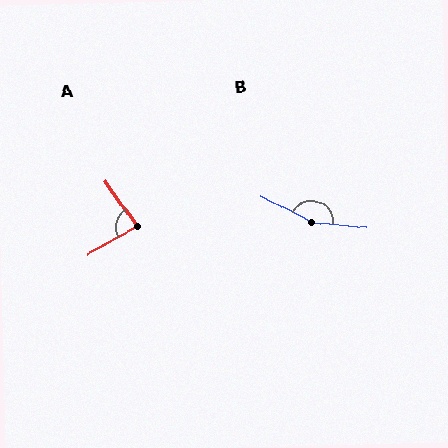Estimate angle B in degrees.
Approximately 159 degrees.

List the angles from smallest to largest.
A (84°), B (159°).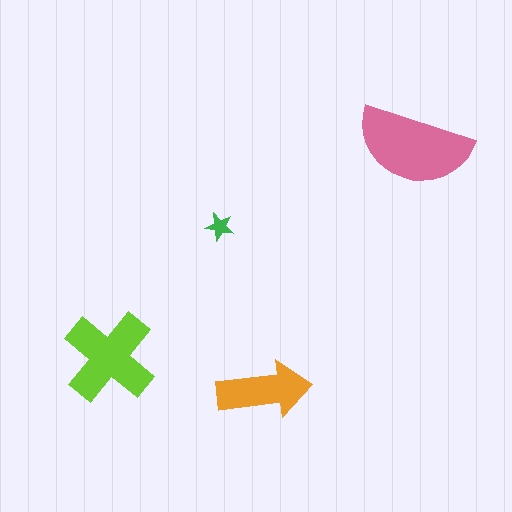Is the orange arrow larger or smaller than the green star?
Larger.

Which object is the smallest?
The green star.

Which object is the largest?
The pink semicircle.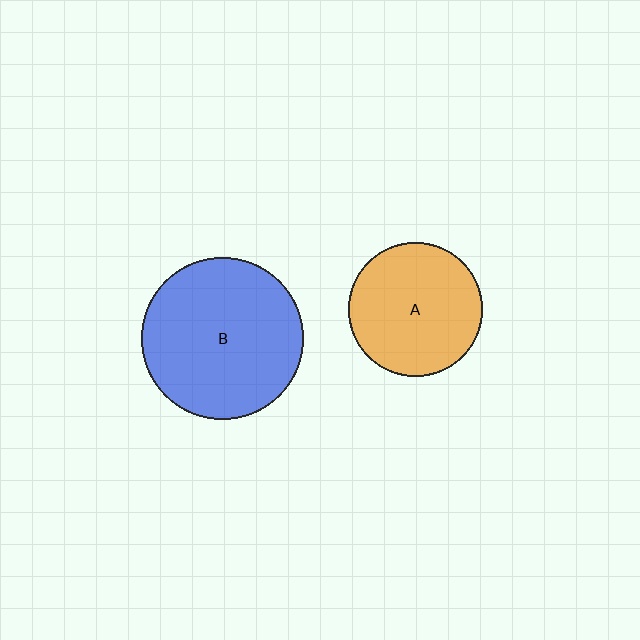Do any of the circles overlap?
No, none of the circles overlap.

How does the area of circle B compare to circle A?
Approximately 1.5 times.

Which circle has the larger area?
Circle B (blue).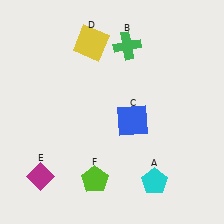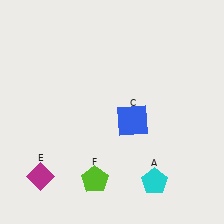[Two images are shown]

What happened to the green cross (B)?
The green cross (B) was removed in Image 2. It was in the top-right area of Image 1.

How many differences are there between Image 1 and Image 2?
There are 2 differences between the two images.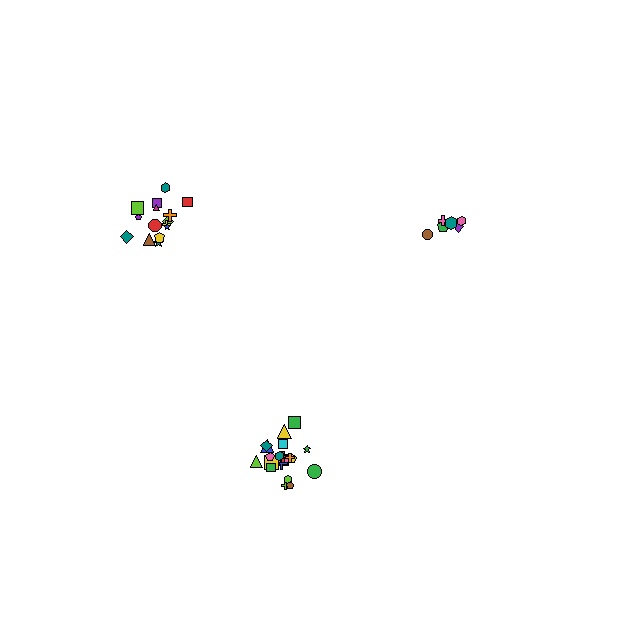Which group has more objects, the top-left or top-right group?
The top-left group.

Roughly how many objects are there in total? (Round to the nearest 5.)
Roughly 45 objects in total.